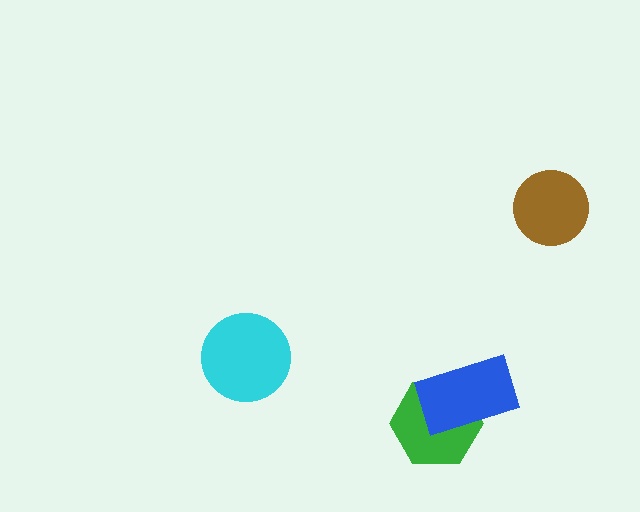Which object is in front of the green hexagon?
The blue rectangle is in front of the green hexagon.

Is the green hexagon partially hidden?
Yes, it is partially covered by another shape.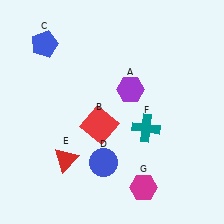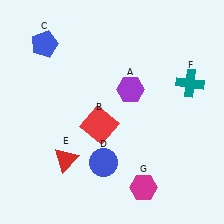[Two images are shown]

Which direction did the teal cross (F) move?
The teal cross (F) moved up.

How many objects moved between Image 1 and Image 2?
1 object moved between the two images.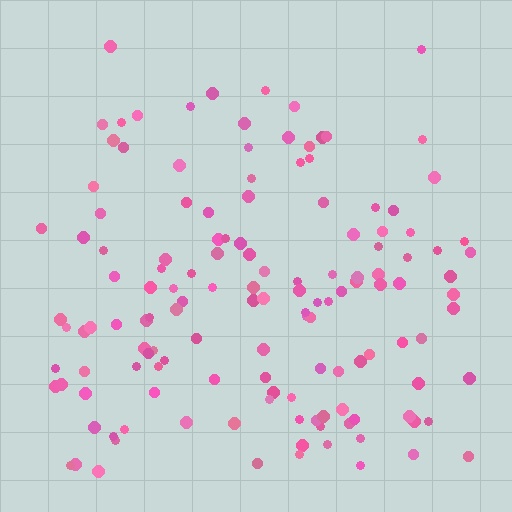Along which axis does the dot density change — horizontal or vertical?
Vertical.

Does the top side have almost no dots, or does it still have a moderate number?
Still a moderate number, just noticeably fewer than the bottom.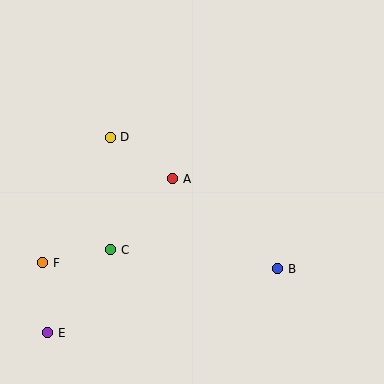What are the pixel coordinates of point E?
Point E is at (48, 333).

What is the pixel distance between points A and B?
The distance between A and B is 138 pixels.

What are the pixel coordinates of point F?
Point F is at (43, 263).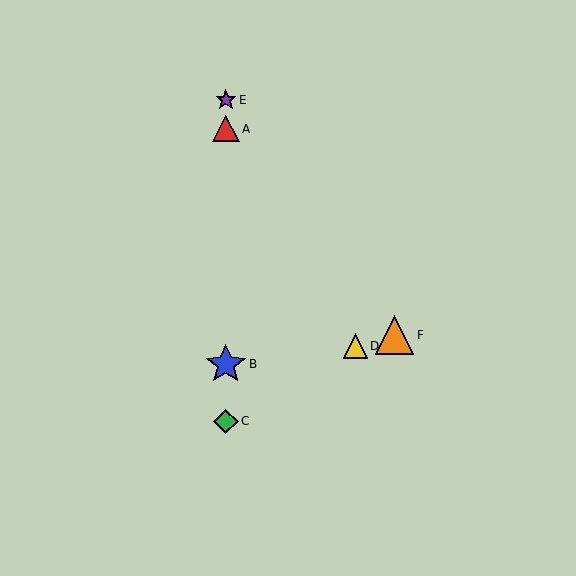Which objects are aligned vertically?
Objects A, B, C, E are aligned vertically.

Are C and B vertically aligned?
Yes, both are at x≈226.